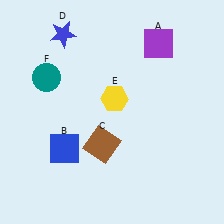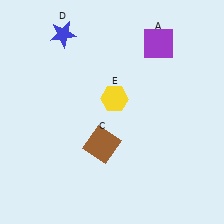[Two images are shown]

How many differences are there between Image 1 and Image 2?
There are 2 differences between the two images.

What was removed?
The blue square (B), the teal circle (F) were removed in Image 2.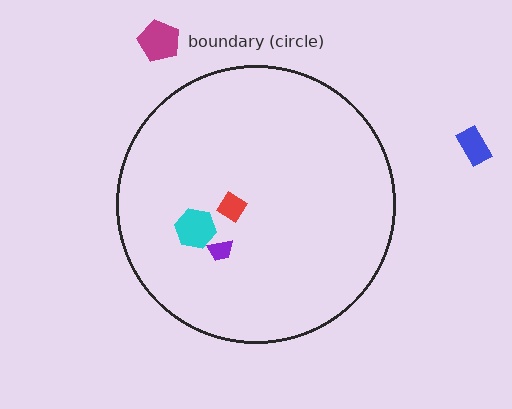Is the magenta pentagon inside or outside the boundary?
Outside.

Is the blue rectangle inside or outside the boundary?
Outside.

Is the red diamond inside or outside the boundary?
Inside.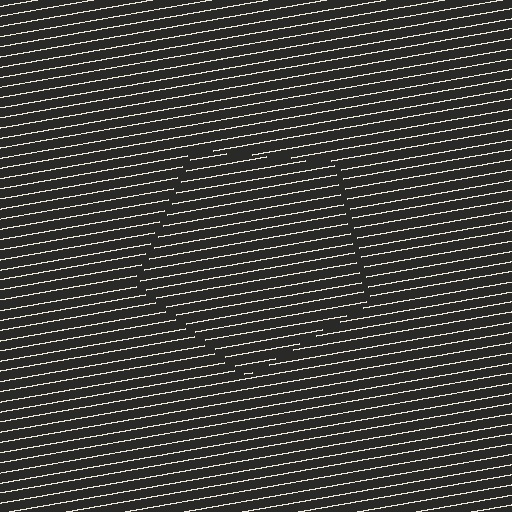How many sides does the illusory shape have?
5 sides — the line-ends trace a pentagon.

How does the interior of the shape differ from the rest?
The interior of the shape contains the same grating, shifted by half a period — the contour is defined by the phase discontinuity where line-ends from the inner and outer gratings abut.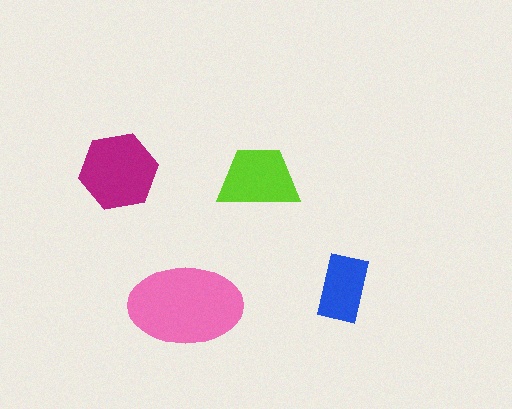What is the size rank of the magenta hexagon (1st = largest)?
2nd.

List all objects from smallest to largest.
The blue rectangle, the lime trapezoid, the magenta hexagon, the pink ellipse.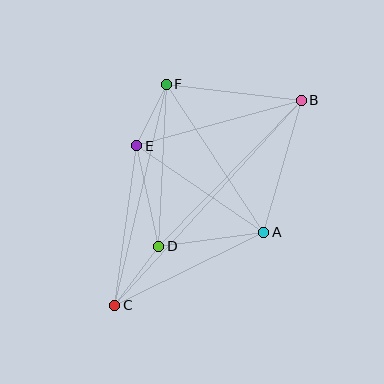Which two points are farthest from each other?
Points B and C are farthest from each other.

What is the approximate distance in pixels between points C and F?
The distance between C and F is approximately 227 pixels.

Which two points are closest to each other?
Points E and F are closest to each other.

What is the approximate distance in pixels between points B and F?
The distance between B and F is approximately 136 pixels.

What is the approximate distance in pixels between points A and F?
The distance between A and F is approximately 177 pixels.